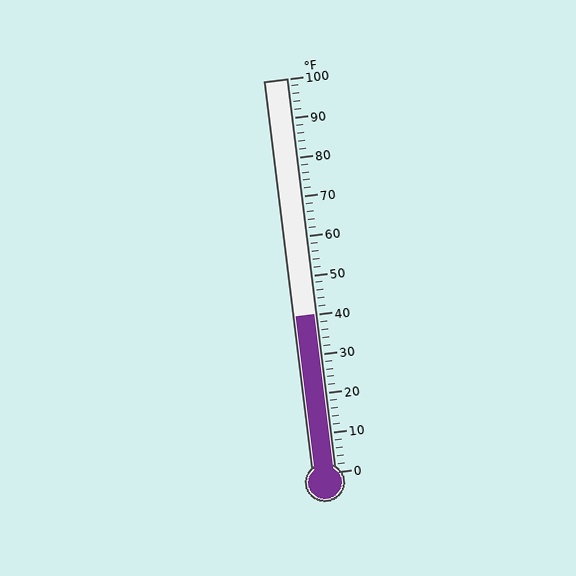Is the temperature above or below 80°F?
The temperature is below 80°F.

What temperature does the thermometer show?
The thermometer shows approximately 40°F.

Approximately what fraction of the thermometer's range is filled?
The thermometer is filled to approximately 40% of its range.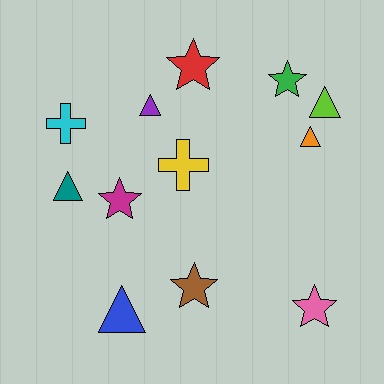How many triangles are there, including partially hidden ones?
There are 5 triangles.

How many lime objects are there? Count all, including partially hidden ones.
There is 1 lime object.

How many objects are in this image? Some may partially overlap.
There are 12 objects.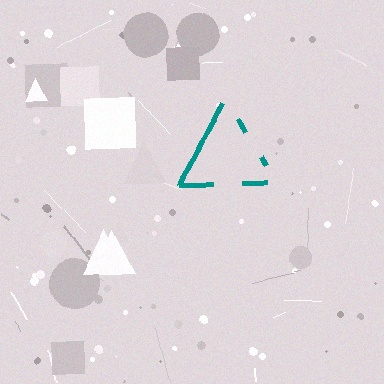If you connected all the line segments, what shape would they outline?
They would outline a triangle.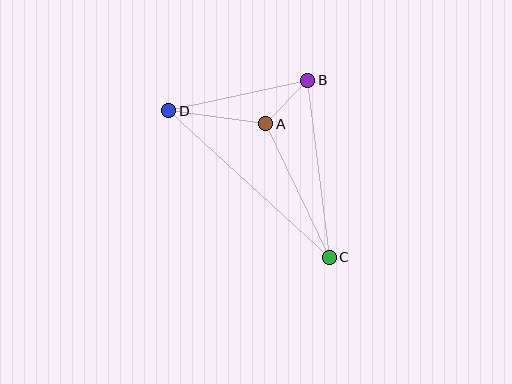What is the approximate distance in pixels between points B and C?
The distance between B and C is approximately 178 pixels.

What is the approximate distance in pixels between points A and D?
The distance between A and D is approximately 98 pixels.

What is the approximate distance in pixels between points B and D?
The distance between B and D is approximately 142 pixels.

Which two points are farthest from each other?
Points C and D are farthest from each other.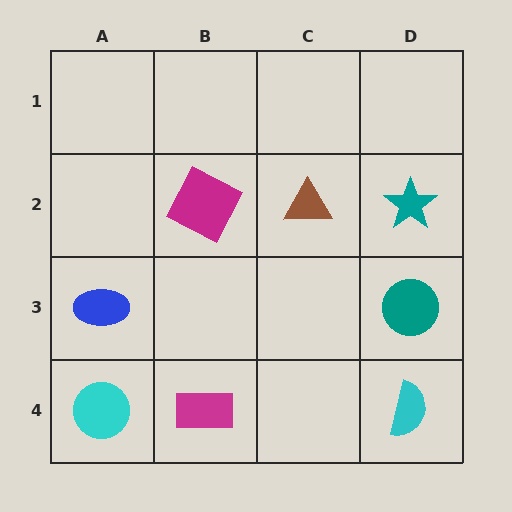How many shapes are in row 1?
0 shapes.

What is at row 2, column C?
A brown triangle.